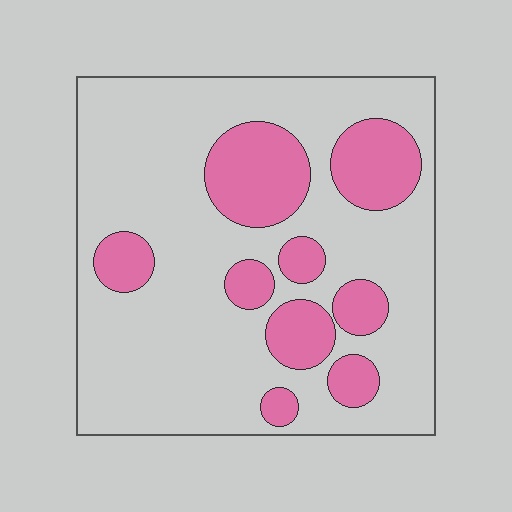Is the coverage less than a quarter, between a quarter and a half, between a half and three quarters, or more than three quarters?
Between a quarter and a half.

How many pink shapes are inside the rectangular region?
9.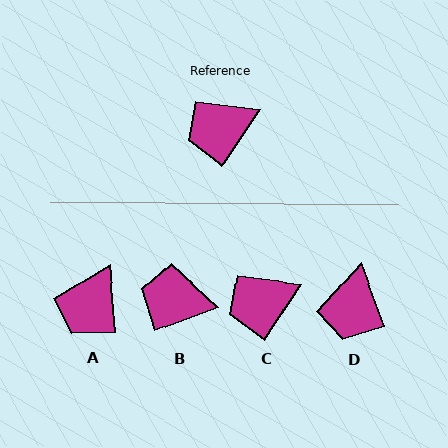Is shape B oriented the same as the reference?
No, it is off by about 36 degrees.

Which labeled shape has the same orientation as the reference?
C.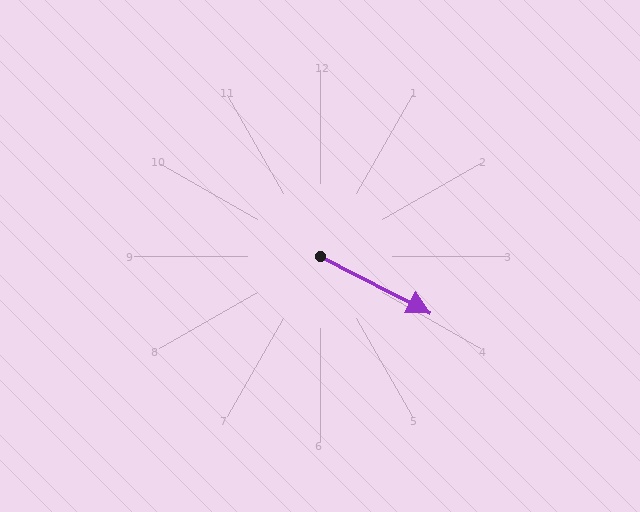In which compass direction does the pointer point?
Southeast.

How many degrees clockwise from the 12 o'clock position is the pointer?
Approximately 117 degrees.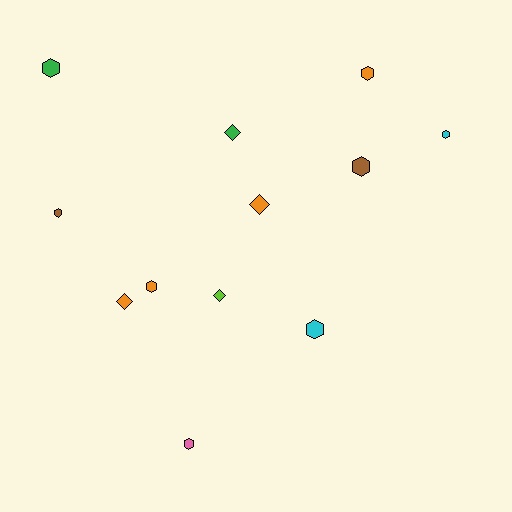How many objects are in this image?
There are 12 objects.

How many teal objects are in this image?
There are no teal objects.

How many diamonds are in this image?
There are 4 diamonds.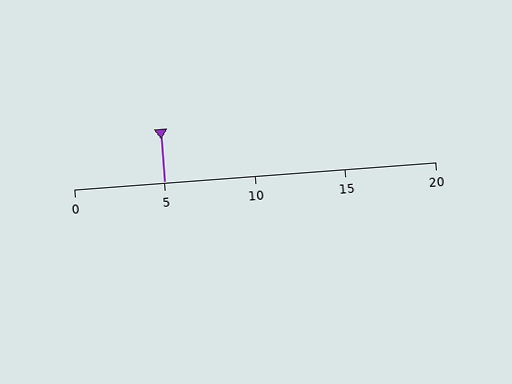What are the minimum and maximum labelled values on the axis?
The axis runs from 0 to 20.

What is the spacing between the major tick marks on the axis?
The major ticks are spaced 5 apart.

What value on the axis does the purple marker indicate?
The marker indicates approximately 5.